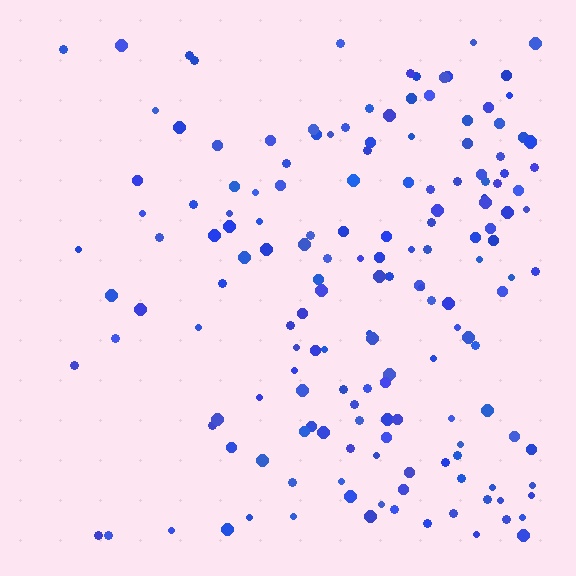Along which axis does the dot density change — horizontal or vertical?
Horizontal.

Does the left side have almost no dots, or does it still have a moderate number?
Still a moderate number, just noticeably fewer than the right.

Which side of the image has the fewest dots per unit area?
The left.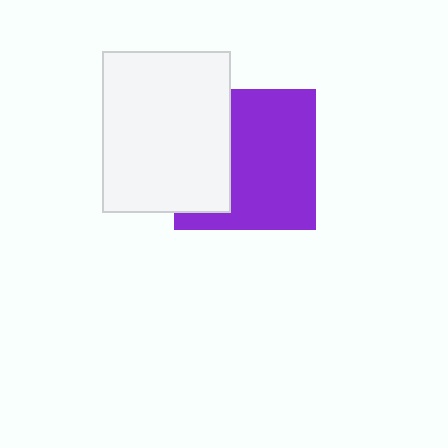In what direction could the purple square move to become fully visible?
The purple square could move right. That would shift it out from behind the white rectangle entirely.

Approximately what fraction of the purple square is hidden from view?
Roughly 36% of the purple square is hidden behind the white rectangle.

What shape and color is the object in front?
The object in front is a white rectangle.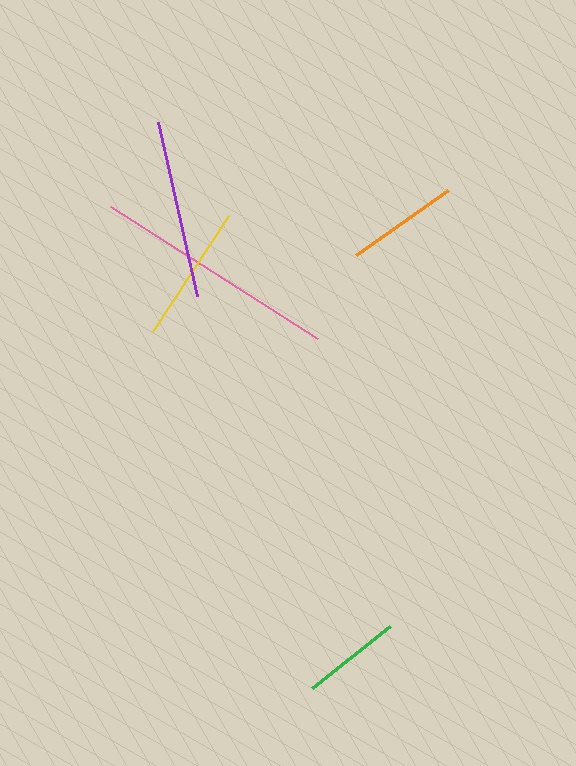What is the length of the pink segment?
The pink segment is approximately 245 pixels long.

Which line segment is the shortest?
The green line is the shortest at approximately 100 pixels.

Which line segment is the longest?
The pink line is the longest at approximately 245 pixels.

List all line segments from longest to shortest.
From longest to shortest: pink, purple, yellow, orange, green.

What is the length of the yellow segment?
The yellow segment is approximately 138 pixels long.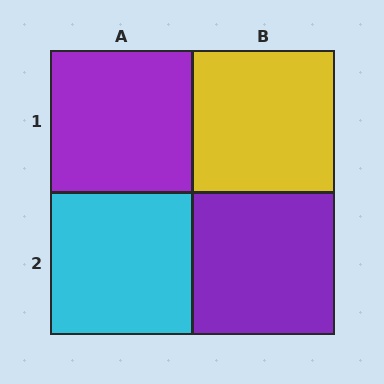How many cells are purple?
2 cells are purple.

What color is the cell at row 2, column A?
Cyan.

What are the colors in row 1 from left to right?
Purple, yellow.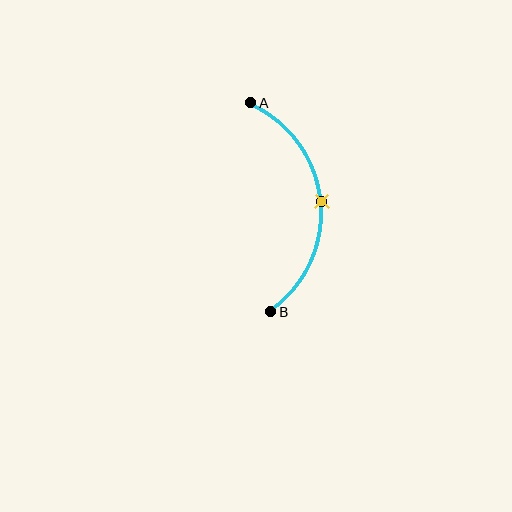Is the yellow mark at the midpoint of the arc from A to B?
Yes. The yellow mark lies on the arc at equal arc-length from both A and B — it is the arc midpoint.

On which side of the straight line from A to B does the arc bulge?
The arc bulges to the right of the straight line connecting A and B.